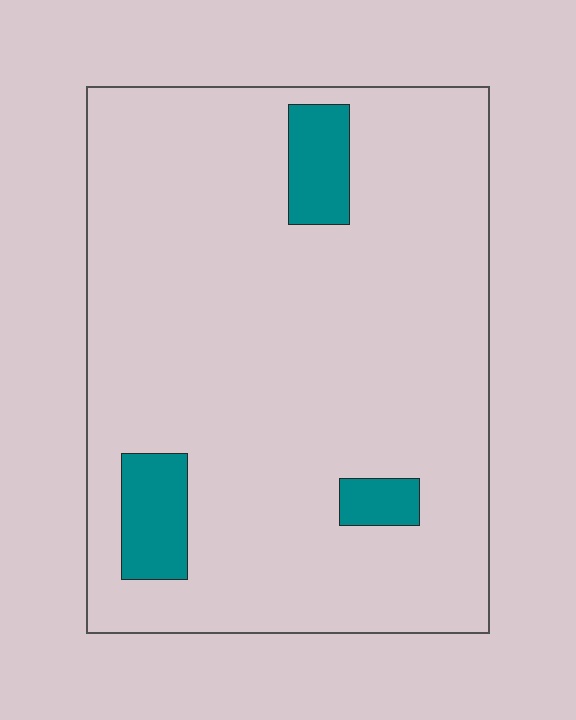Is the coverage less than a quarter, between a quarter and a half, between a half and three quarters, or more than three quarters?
Less than a quarter.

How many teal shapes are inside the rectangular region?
3.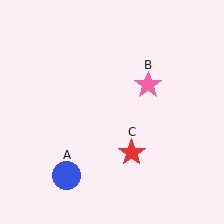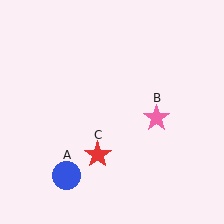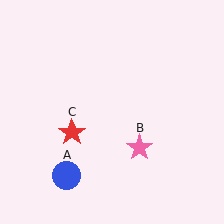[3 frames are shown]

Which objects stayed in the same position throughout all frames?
Blue circle (object A) remained stationary.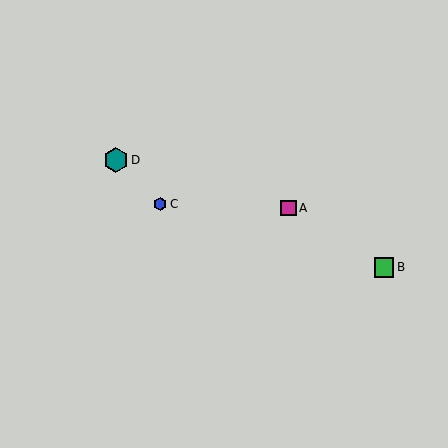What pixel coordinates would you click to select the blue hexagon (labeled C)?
Click at (160, 204) to select the blue hexagon C.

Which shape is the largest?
The teal hexagon (labeled D) is the largest.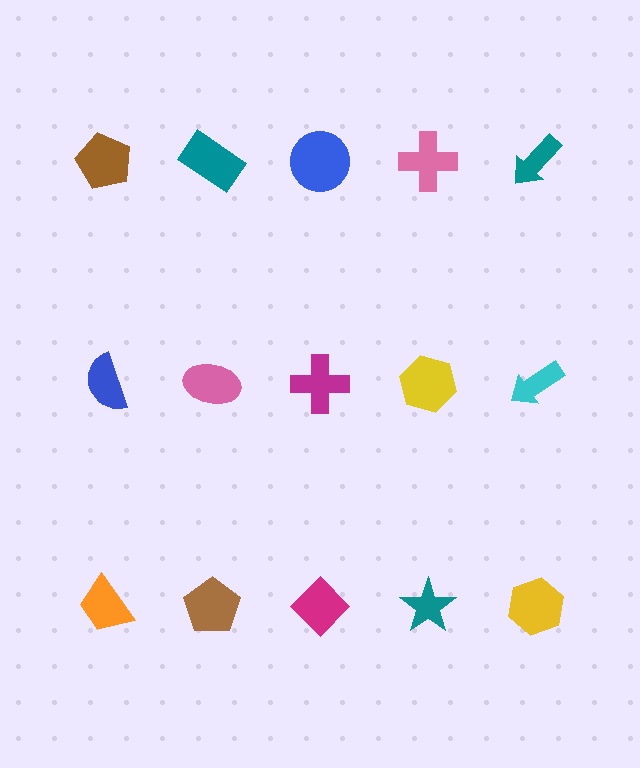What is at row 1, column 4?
A pink cross.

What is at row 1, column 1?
A brown pentagon.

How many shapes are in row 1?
5 shapes.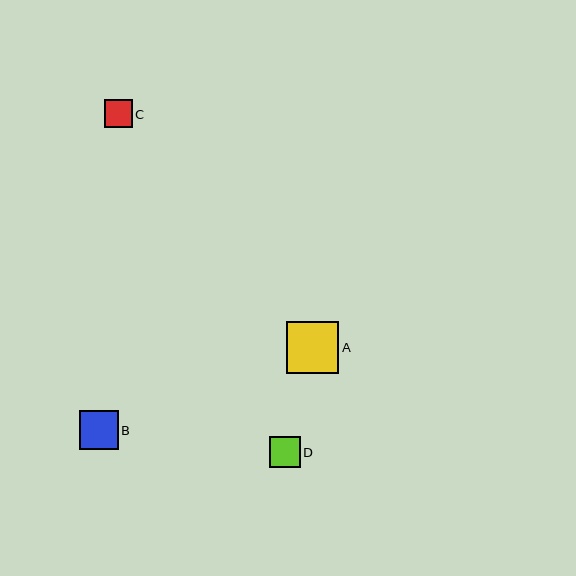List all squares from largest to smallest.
From largest to smallest: A, B, D, C.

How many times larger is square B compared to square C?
Square B is approximately 1.4 times the size of square C.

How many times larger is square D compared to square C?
Square D is approximately 1.1 times the size of square C.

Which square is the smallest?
Square C is the smallest with a size of approximately 28 pixels.